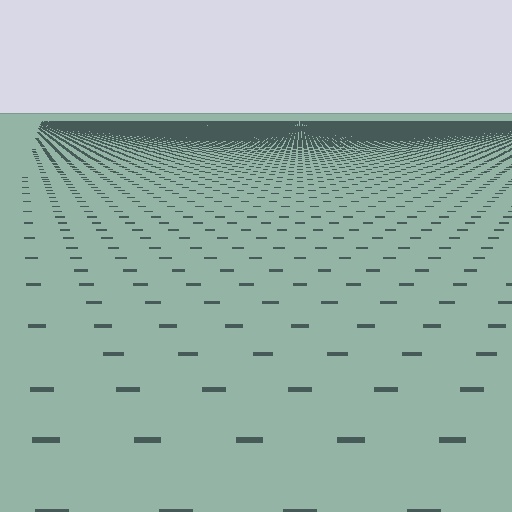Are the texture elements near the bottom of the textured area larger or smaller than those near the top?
Larger. Near the bottom, elements are closer to the viewer and appear at a bigger on-screen size.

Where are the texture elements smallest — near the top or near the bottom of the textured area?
Near the top.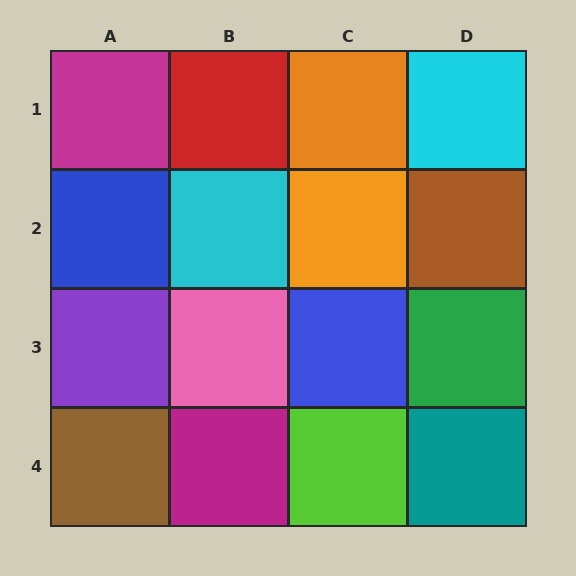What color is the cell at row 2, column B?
Cyan.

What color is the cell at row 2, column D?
Brown.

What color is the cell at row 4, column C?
Lime.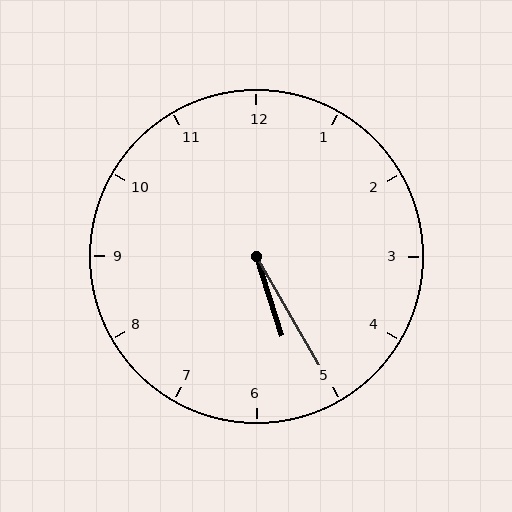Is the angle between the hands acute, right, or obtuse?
It is acute.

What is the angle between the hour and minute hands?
Approximately 12 degrees.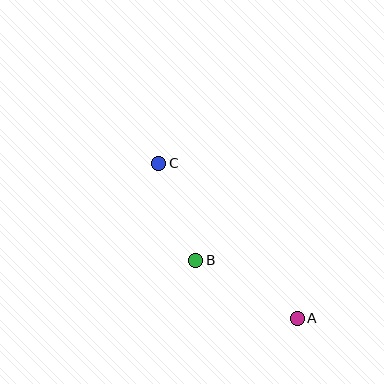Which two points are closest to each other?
Points B and C are closest to each other.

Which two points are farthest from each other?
Points A and C are farthest from each other.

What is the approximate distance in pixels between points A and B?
The distance between A and B is approximately 117 pixels.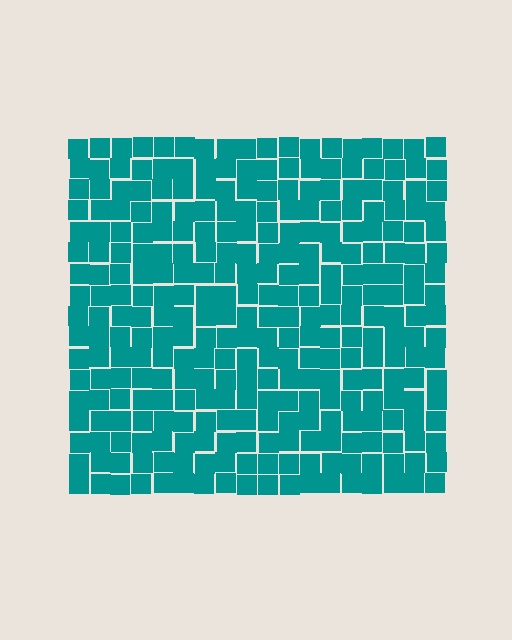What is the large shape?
The large shape is a square.